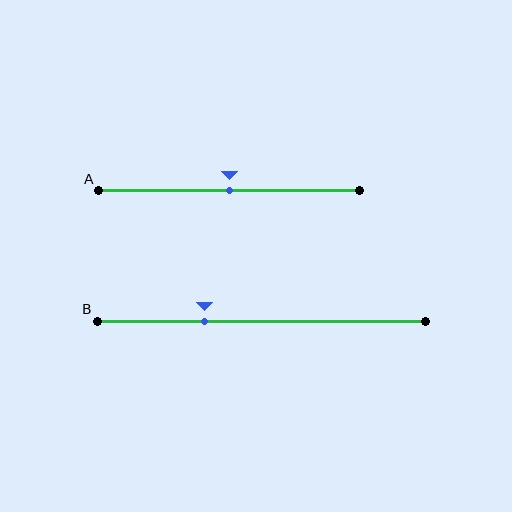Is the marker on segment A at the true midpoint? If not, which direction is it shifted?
Yes, the marker on segment A is at the true midpoint.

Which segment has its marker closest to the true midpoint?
Segment A has its marker closest to the true midpoint.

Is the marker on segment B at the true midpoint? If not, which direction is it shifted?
No, the marker on segment B is shifted to the left by about 17% of the segment length.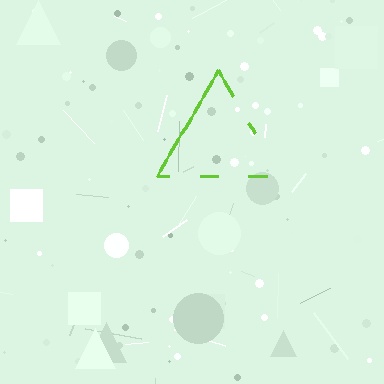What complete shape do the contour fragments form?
The contour fragments form a triangle.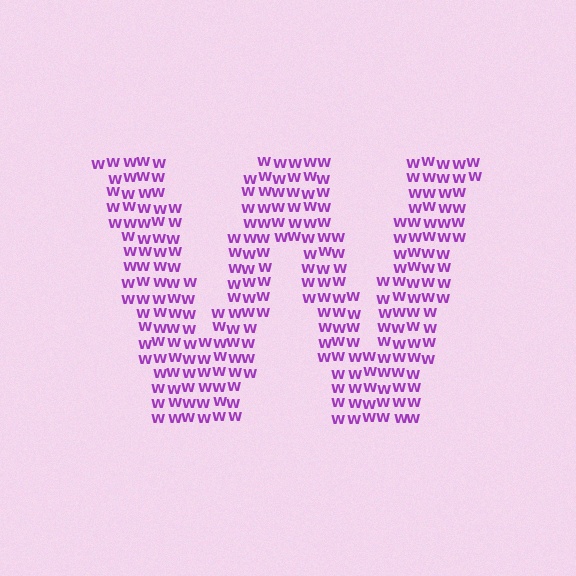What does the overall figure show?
The overall figure shows the letter W.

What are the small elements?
The small elements are letter W's.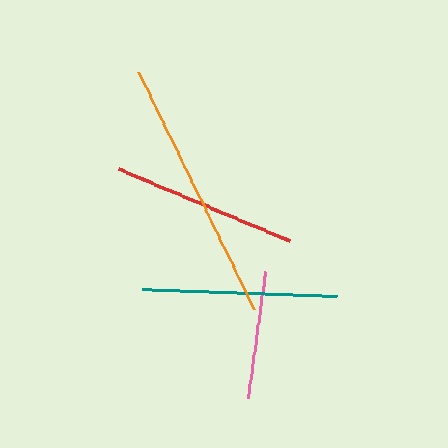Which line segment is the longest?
The orange line is the longest at approximately 264 pixels.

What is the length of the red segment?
The red segment is approximately 185 pixels long.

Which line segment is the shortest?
The pink line is the shortest at approximately 128 pixels.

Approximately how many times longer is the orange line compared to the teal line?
The orange line is approximately 1.4 times the length of the teal line.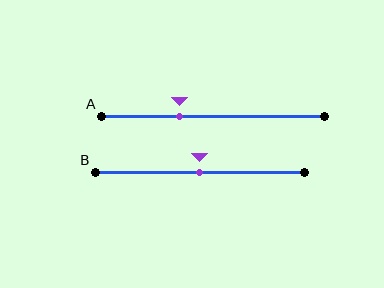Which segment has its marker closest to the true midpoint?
Segment B has its marker closest to the true midpoint.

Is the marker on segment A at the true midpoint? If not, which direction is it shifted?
No, the marker on segment A is shifted to the left by about 15% of the segment length.